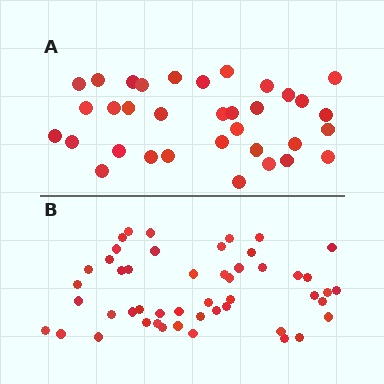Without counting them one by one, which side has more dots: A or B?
Region B (the bottom region) has more dots.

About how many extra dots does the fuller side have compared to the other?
Region B has approximately 15 more dots than region A.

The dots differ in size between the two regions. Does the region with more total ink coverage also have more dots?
No. Region A has more total ink coverage because its dots are larger, but region B actually contains more individual dots. Total area can be misleading — the number of items is what matters here.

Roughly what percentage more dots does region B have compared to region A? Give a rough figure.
About 45% more.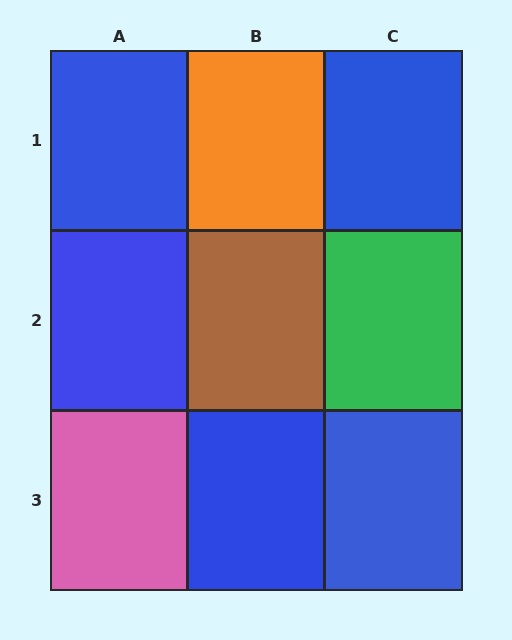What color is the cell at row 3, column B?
Blue.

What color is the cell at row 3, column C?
Blue.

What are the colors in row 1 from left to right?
Blue, orange, blue.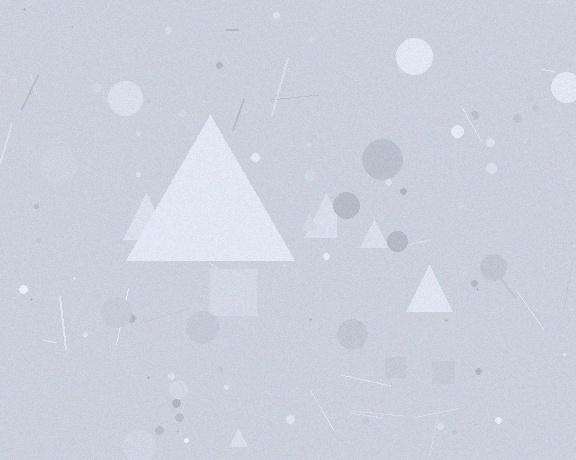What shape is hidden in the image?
A triangle is hidden in the image.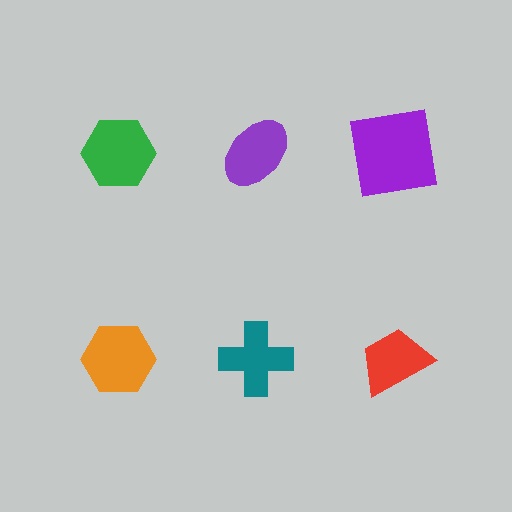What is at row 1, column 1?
A green hexagon.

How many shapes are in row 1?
3 shapes.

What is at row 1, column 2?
A purple ellipse.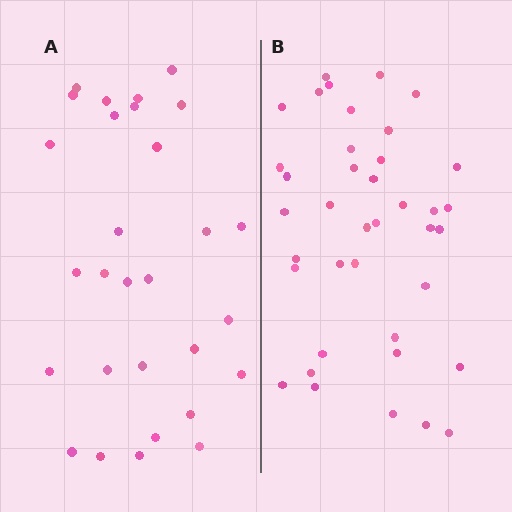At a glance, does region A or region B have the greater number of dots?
Region B (the right region) has more dots.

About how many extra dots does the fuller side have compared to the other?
Region B has roughly 10 or so more dots than region A.